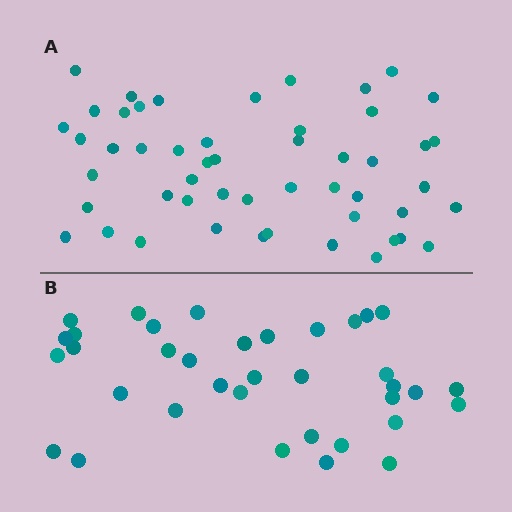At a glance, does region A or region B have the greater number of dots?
Region A (the top region) has more dots.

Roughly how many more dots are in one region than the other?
Region A has approximately 15 more dots than region B.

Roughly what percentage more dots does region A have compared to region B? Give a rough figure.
About 40% more.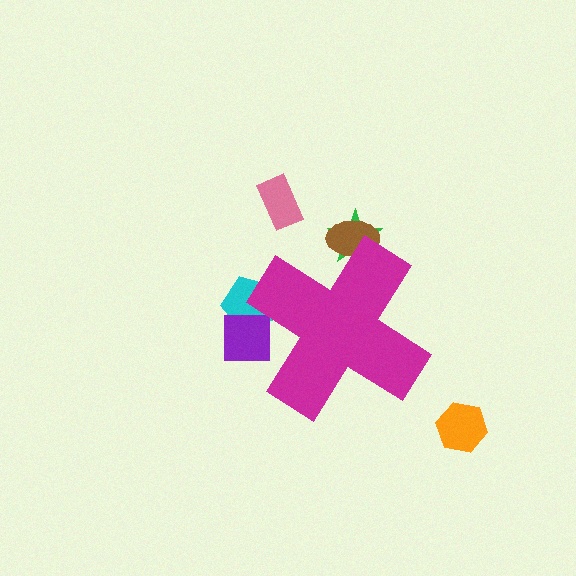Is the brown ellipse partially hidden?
Yes, the brown ellipse is partially hidden behind the magenta cross.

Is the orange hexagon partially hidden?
No, the orange hexagon is fully visible.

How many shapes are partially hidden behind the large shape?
4 shapes are partially hidden.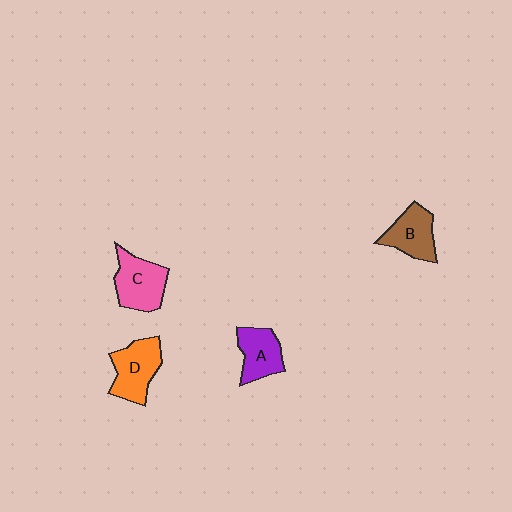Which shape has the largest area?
Shape C (pink).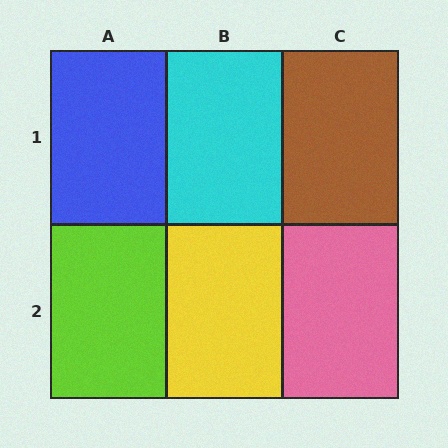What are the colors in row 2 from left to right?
Lime, yellow, pink.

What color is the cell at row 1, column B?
Cyan.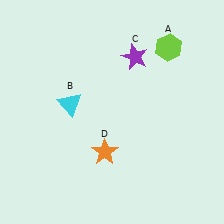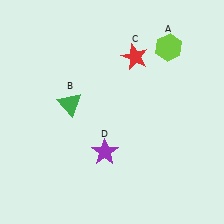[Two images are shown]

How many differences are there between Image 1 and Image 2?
There are 3 differences between the two images.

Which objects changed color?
B changed from cyan to green. C changed from purple to red. D changed from orange to purple.